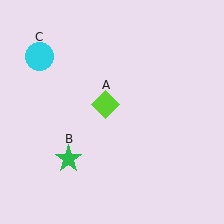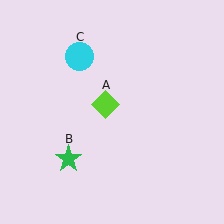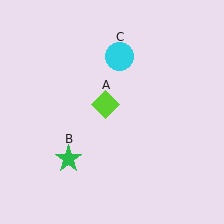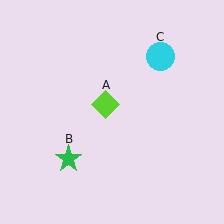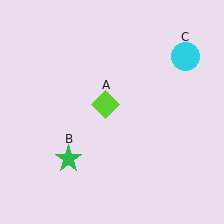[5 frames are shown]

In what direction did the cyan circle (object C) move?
The cyan circle (object C) moved right.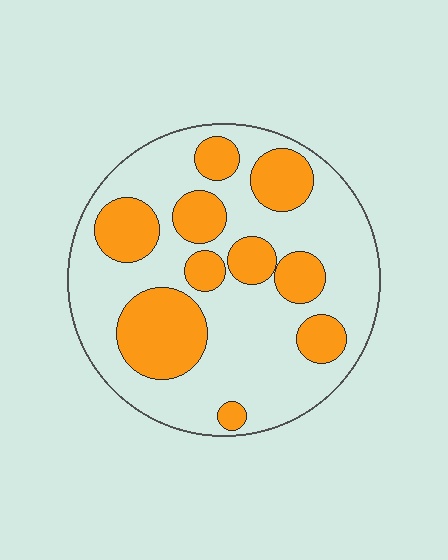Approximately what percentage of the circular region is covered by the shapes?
Approximately 35%.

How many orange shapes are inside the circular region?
10.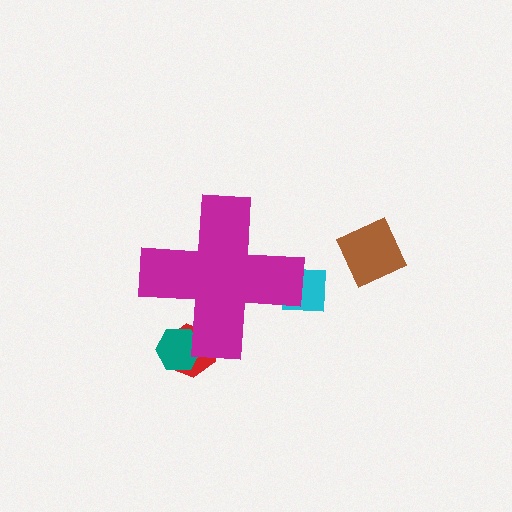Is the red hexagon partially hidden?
Yes, the red hexagon is partially hidden behind the magenta cross.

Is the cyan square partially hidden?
Yes, the cyan square is partially hidden behind the magenta cross.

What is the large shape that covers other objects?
A magenta cross.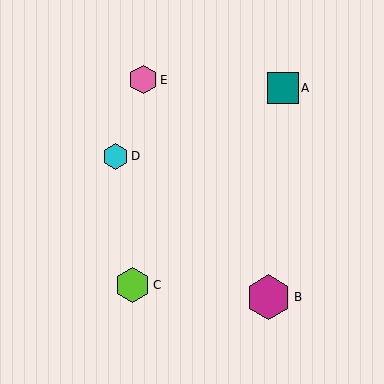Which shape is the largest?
The magenta hexagon (labeled B) is the largest.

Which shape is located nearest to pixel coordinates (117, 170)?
The cyan hexagon (labeled D) at (116, 156) is nearest to that location.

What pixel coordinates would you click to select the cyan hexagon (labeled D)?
Click at (116, 156) to select the cyan hexagon D.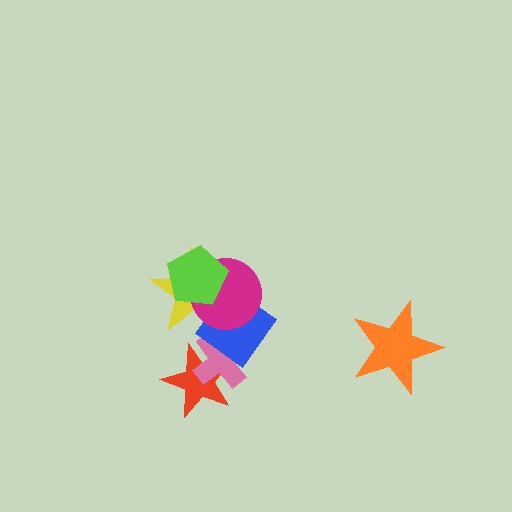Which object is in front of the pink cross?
The blue diamond is in front of the pink cross.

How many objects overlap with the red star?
2 objects overlap with the red star.